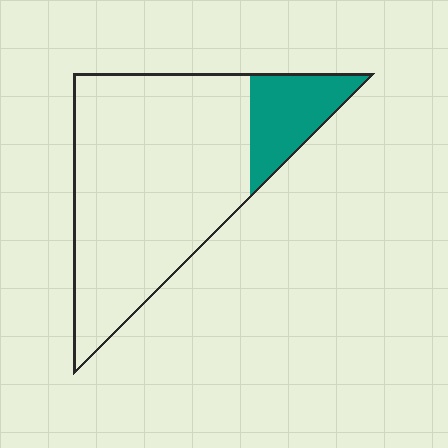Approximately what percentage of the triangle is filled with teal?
Approximately 15%.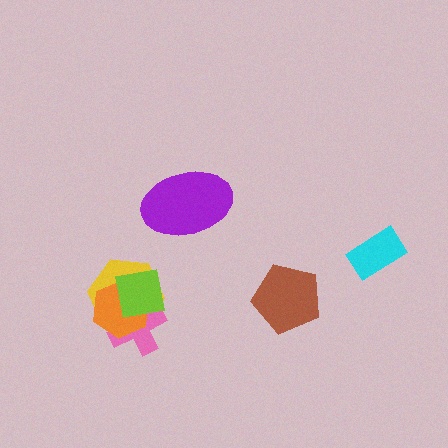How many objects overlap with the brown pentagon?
0 objects overlap with the brown pentagon.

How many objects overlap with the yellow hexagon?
3 objects overlap with the yellow hexagon.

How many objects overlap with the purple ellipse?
0 objects overlap with the purple ellipse.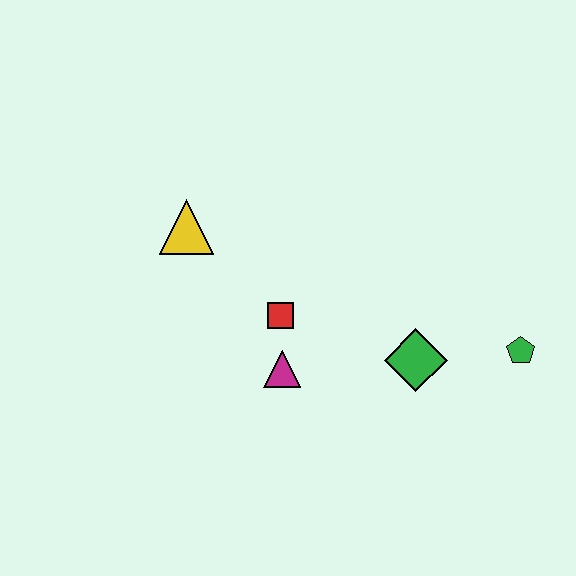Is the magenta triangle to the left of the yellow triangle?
No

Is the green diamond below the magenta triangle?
No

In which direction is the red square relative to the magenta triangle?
The red square is above the magenta triangle.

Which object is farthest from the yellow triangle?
The green pentagon is farthest from the yellow triangle.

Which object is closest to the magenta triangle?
The red square is closest to the magenta triangle.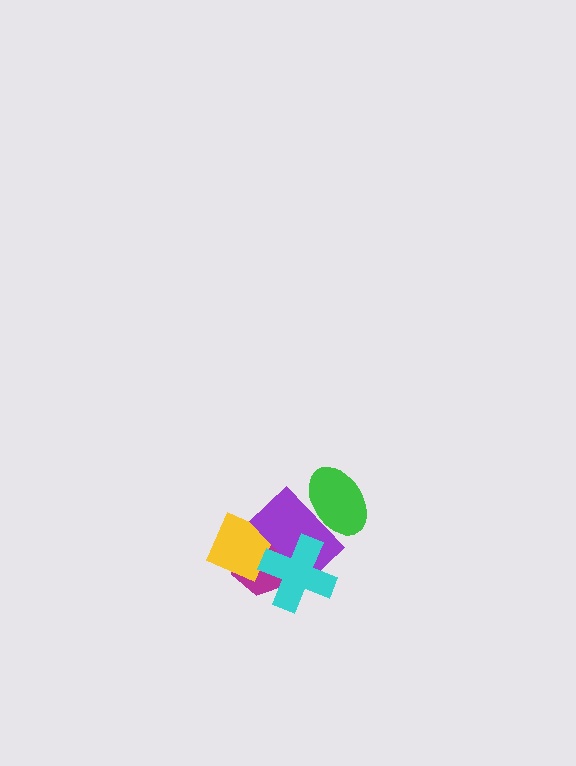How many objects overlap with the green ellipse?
1 object overlaps with the green ellipse.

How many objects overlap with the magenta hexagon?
3 objects overlap with the magenta hexagon.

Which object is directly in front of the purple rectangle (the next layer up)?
The cyan cross is directly in front of the purple rectangle.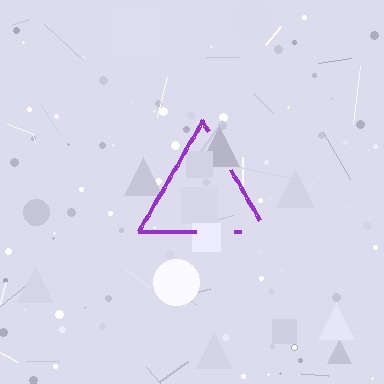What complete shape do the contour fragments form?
The contour fragments form a triangle.